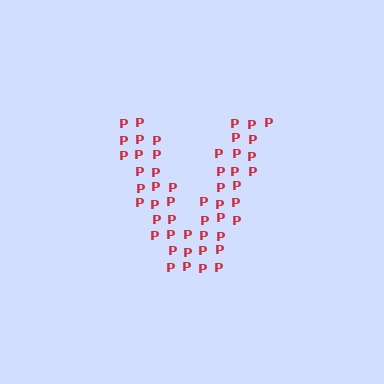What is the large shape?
The large shape is the letter V.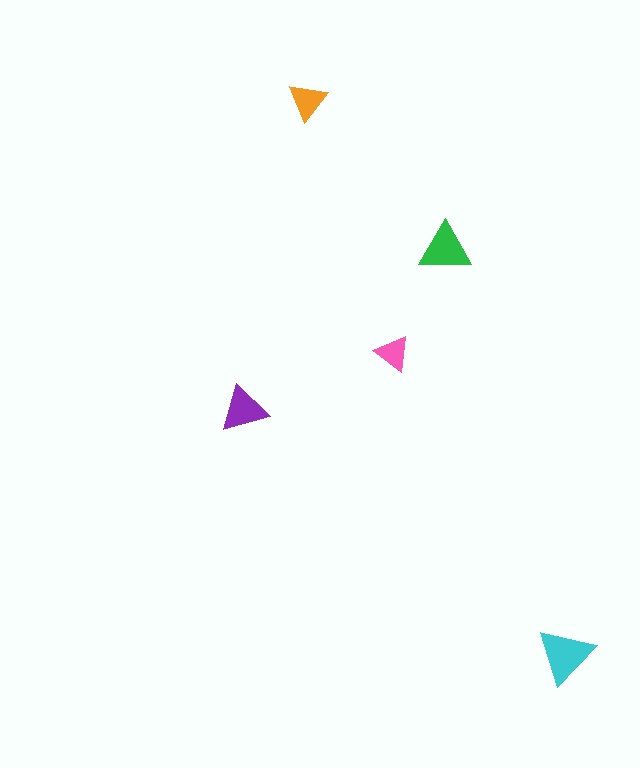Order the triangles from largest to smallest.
the cyan one, the green one, the purple one, the orange one, the pink one.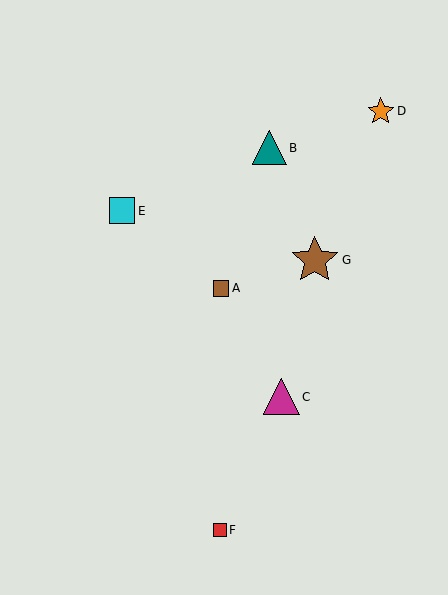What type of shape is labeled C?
Shape C is a magenta triangle.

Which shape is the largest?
The brown star (labeled G) is the largest.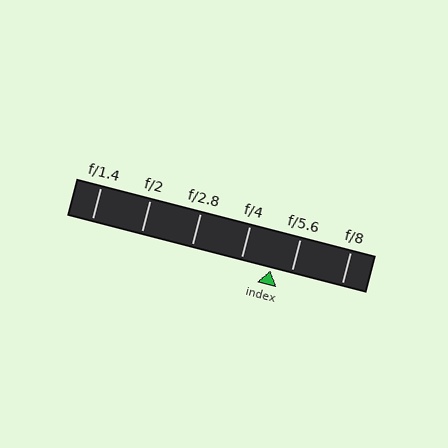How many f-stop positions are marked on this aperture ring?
There are 6 f-stop positions marked.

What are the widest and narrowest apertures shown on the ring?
The widest aperture shown is f/1.4 and the narrowest is f/8.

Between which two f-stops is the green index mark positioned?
The index mark is between f/4 and f/5.6.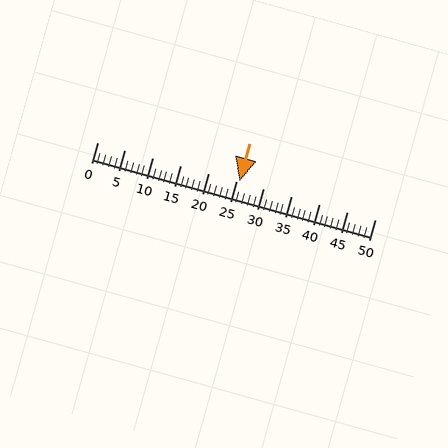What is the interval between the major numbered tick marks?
The major tick marks are spaced 5 units apart.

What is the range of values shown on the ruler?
The ruler shows values from 0 to 50.